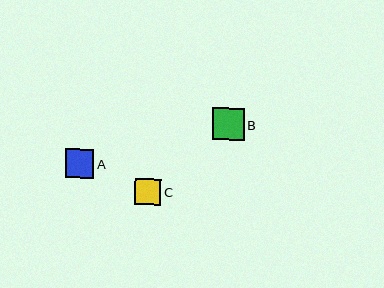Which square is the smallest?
Square C is the smallest with a size of approximately 26 pixels.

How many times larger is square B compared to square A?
Square B is approximately 1.1 times the size of square A.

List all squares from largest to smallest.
From largest to smallest: B, A, C.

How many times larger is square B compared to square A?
Square B is approximately 1.1 times the size of square A.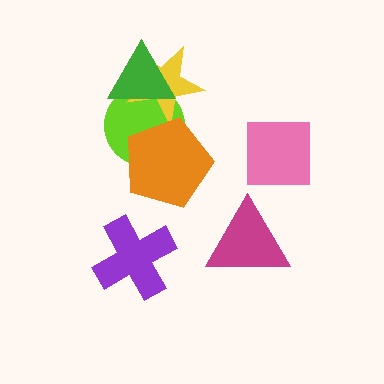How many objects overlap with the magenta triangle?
0 objects overlap with the magenta triangle.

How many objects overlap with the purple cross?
0 objects overlap with the purple cross.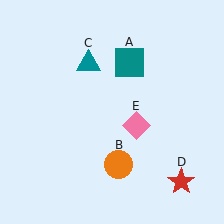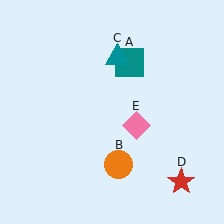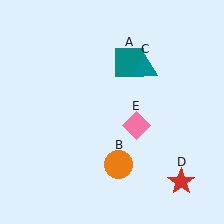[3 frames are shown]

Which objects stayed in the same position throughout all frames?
Teal square (object A) and orange circle (object B) and red star (object D) and pink diamond (object E) remained stationary.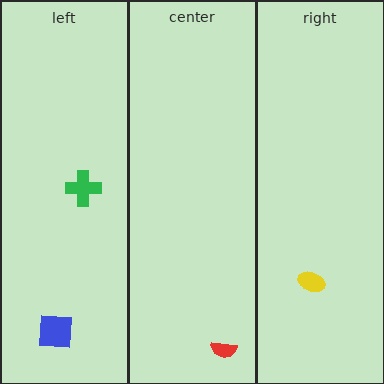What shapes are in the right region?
The yellow ellipse.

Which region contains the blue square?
The left region.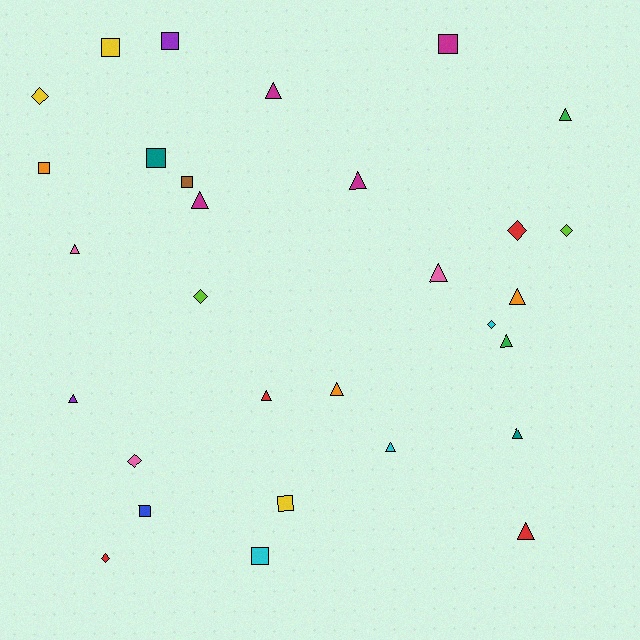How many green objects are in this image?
There are 2 green objects.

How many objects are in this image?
There are 30 objects.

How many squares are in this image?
There are 9 squares.